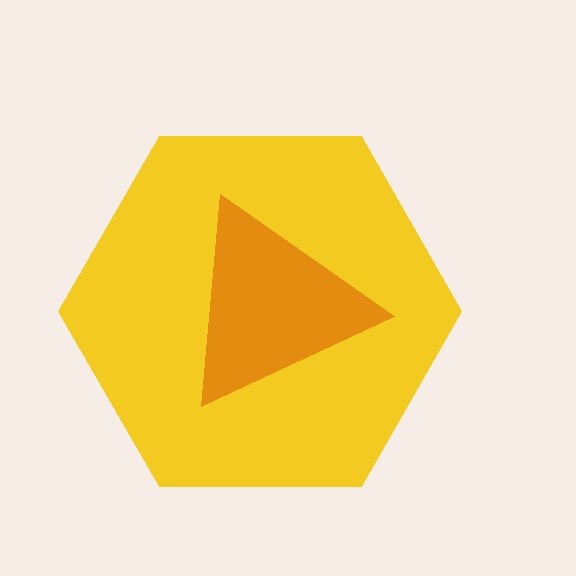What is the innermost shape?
The orange triangle.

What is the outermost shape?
The yellow hexagon.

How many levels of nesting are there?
2.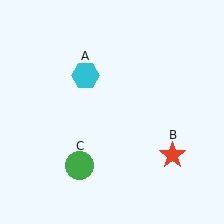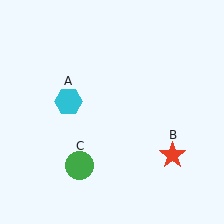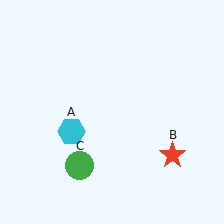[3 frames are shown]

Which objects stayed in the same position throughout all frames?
Red star (object B) and green circle (object C) remained stationary.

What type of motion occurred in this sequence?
The cyan hexagon (object A) rotated counterclockwise around the center of the scene.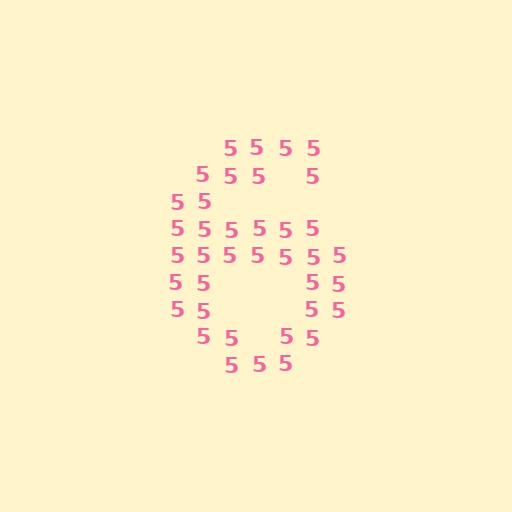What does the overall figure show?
The overall figure shows the digit 6.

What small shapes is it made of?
It is made of small digit 5's.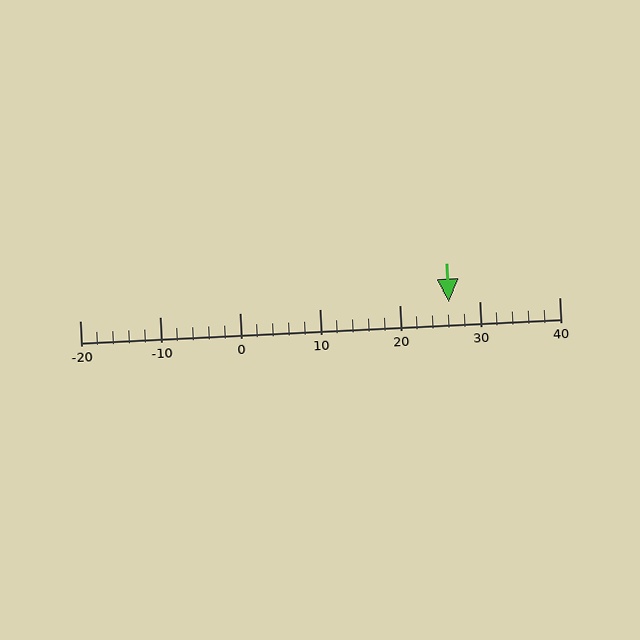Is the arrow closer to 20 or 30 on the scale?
The arrow is closer to 30.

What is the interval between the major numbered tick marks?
The major tick marks are spaced 10 units apart.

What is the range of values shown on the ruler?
The ruler shows values from -20 to 40.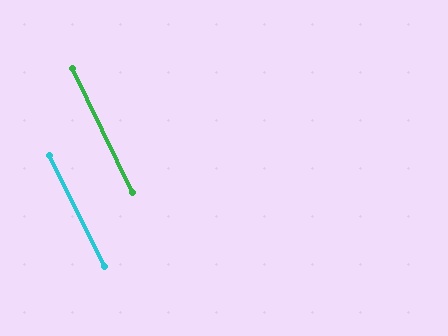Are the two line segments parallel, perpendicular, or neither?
Parallel — their directions differ by only 0.5°.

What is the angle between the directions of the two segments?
Approximately 1 degree.